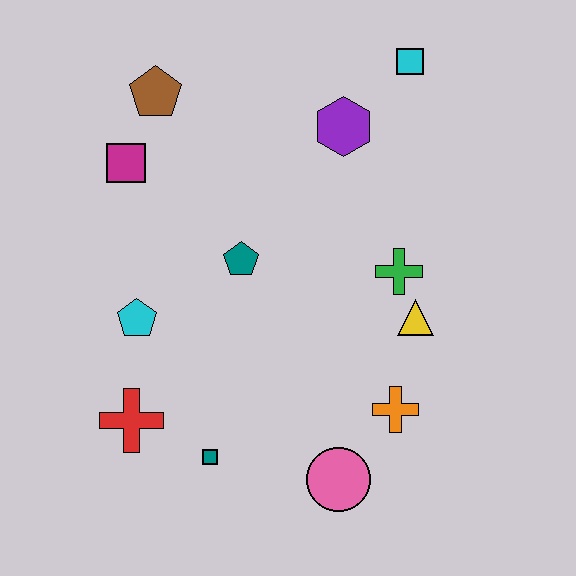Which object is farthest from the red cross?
The cyan square is farthest from the red cross.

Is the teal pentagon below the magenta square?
Yes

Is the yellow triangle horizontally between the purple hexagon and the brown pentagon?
No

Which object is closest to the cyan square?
The purple hexagon is closest to the cyan square.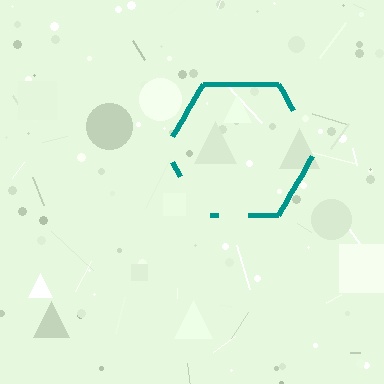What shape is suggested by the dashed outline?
The dashed outline suggests a hexagon.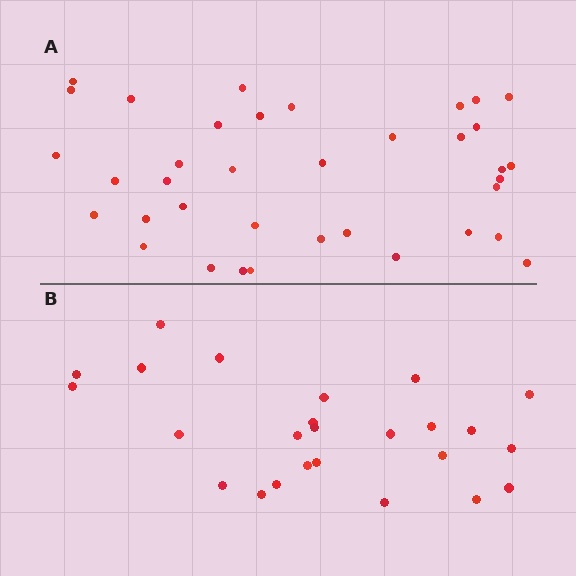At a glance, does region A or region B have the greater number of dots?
Region A (the top region) has more dots.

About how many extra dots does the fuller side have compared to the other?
Region A has roughly 12 or so more dots than region B.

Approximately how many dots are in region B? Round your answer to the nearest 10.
About 20 dots. (The exact count is 25, which rounds to 20.)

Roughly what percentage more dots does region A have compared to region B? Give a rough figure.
About 50% more.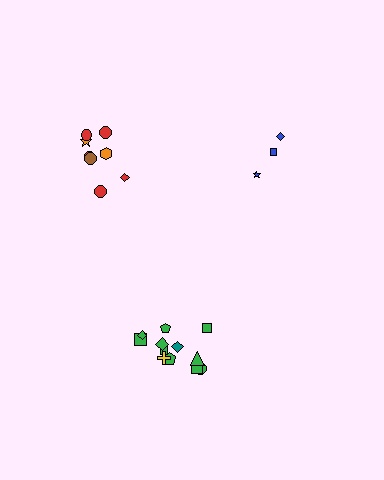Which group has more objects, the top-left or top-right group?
The top-left group.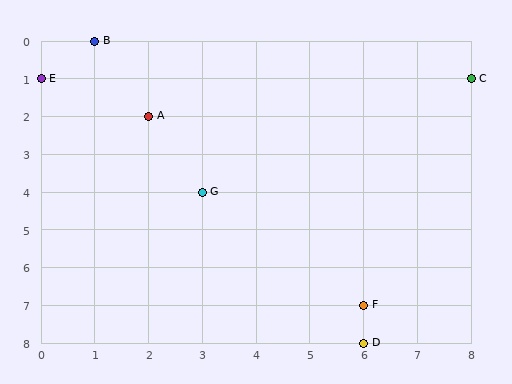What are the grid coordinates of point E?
Point E is at grid coordinates (0, 1).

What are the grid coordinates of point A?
Point A is at grid coordinates (2, 2).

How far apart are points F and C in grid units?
Points F and C are 2 columns and 6 rows apart (about 6.3 grid units diagonally).